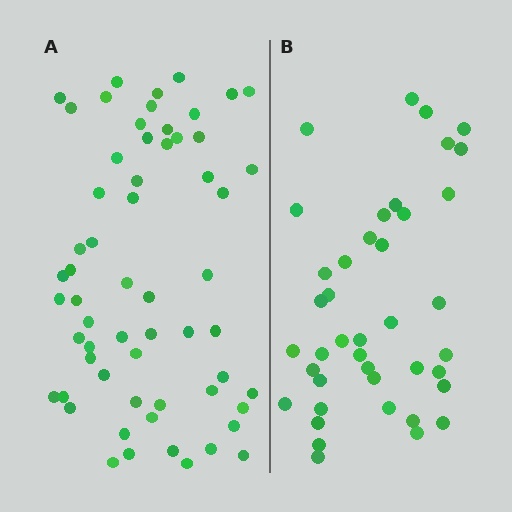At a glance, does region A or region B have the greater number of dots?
Region A (the left region) has more dots.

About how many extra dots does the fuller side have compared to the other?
Region A has approximately 20 more dots than region B.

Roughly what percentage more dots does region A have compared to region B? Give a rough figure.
About 45% more.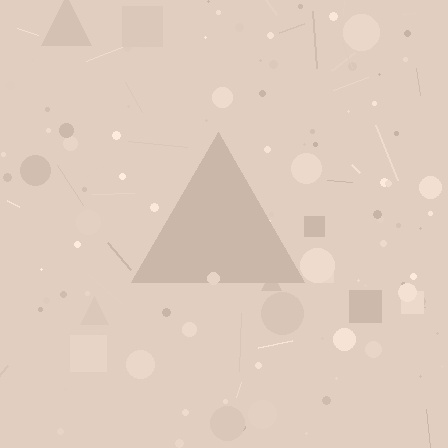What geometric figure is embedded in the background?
A triangle is embedded in the background.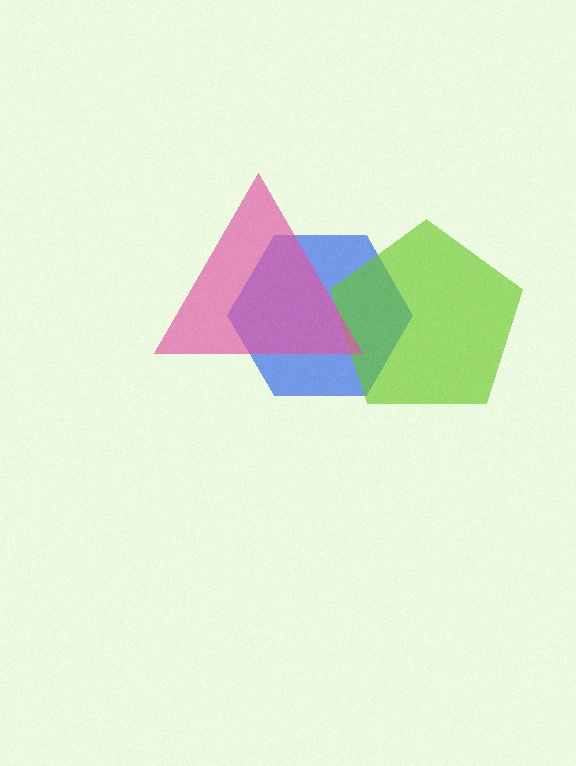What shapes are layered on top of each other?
The layered shapes are: a blue hexagon, a lime pentagon, a pink triangle.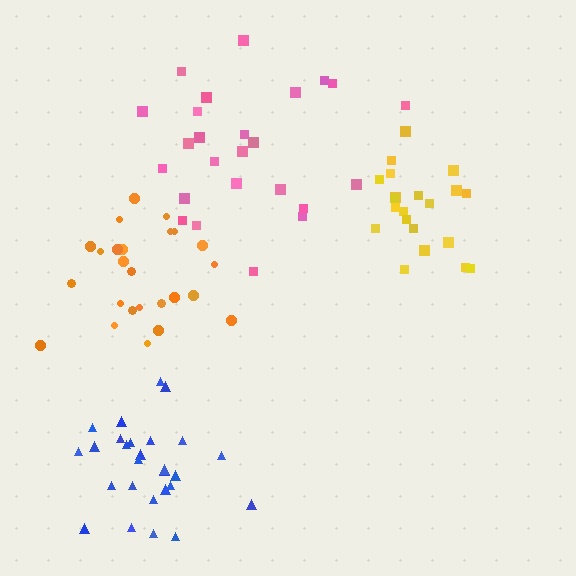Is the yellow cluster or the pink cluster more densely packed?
Yellow.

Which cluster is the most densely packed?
Yellow.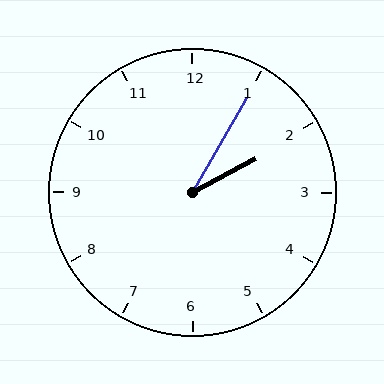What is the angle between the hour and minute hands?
Approximately 32 degrees.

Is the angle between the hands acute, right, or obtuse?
It is acute.